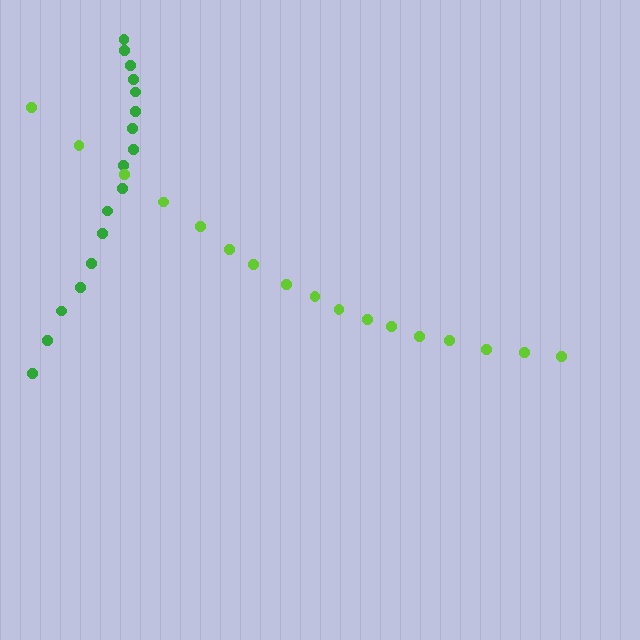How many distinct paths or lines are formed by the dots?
There are 2 distinct paths.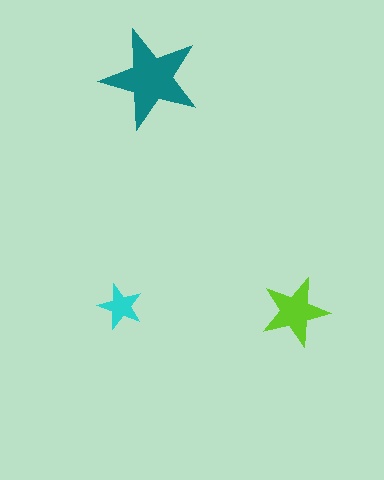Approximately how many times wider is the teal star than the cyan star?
About 2 times wider.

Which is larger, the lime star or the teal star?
The teal one.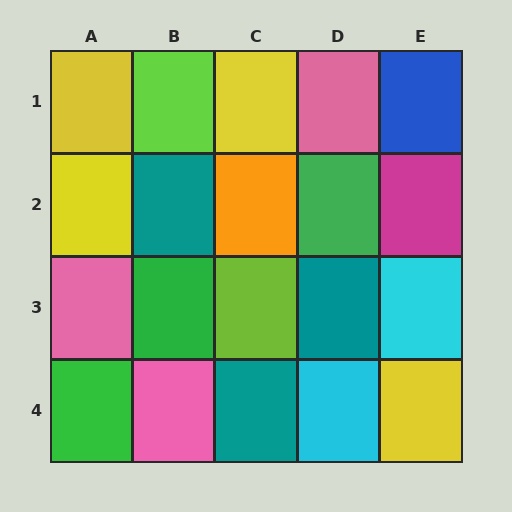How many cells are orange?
1 cell is orange.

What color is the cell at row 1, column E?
Blue.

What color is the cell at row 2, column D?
Green.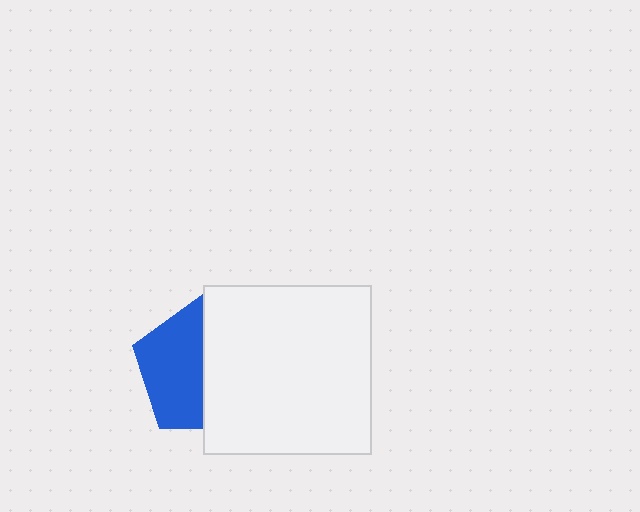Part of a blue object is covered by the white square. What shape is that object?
It is a pentagon.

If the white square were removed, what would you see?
You would see the complete blue pentagon.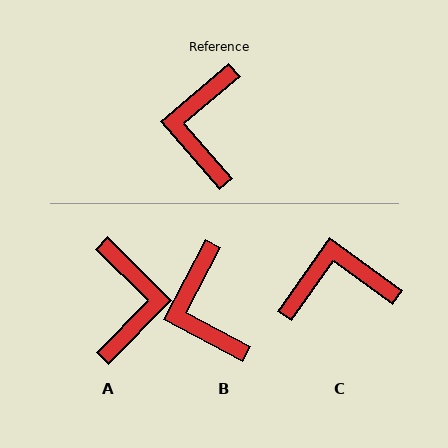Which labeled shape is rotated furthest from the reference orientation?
A, about 175 degrees away.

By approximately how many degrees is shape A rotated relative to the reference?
Approximately 175 degrees clockwise.